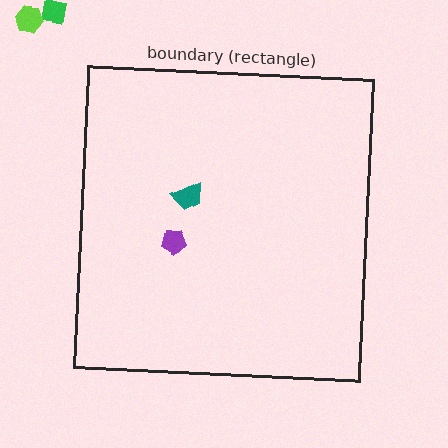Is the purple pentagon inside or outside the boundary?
Inside.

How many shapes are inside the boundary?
2 inside, 2 outside.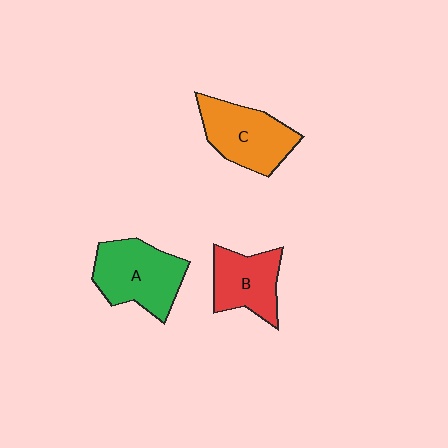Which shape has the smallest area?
Shape B (red).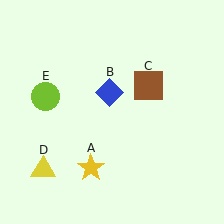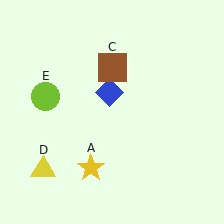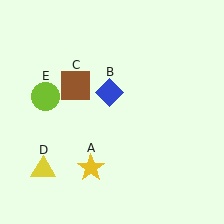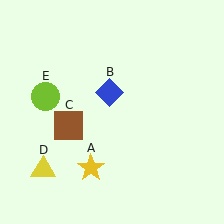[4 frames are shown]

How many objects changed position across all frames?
1 object changed position: brown square (object C).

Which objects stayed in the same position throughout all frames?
Yellow star (object A) and blue diamond (object B) and yellow triangle (object D) and lime circle (object E) remained stationary.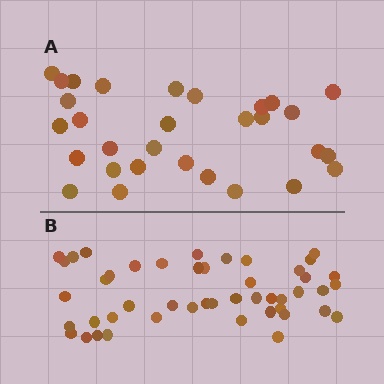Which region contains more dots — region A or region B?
Region B (the bottom region) has more dots.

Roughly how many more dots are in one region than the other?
Region B has approximately 15 more dots than region A.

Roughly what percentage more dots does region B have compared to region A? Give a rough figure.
About 55% more.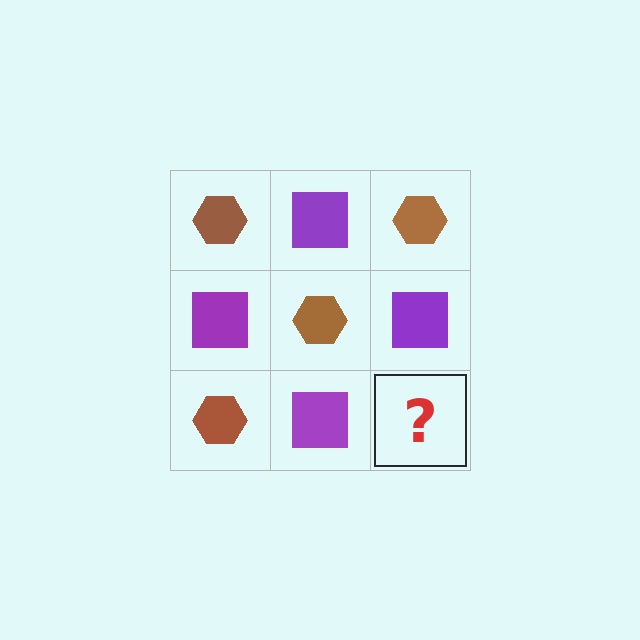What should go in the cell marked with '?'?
The missing cell should contain a brown hexagon.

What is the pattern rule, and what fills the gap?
The rule is that it alternates brown hexagon and purple square in a checkerboard pattern. The gap should be filled with a brown hexagon.